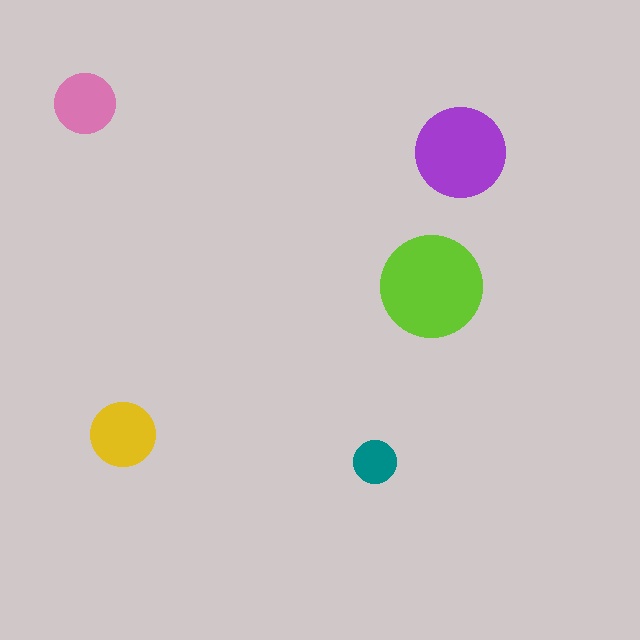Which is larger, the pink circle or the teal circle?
The pink one.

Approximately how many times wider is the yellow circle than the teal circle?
About 1.5 times wider.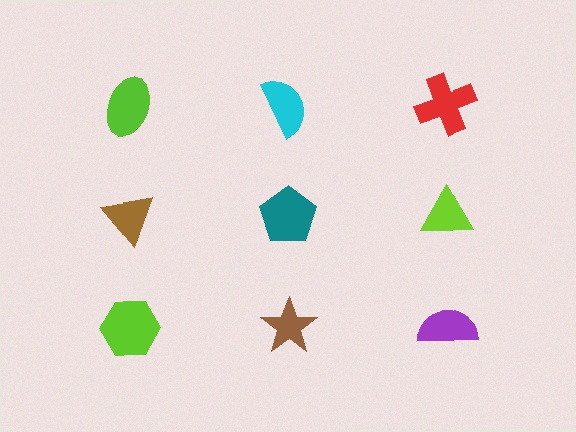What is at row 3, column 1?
A lime hexagon.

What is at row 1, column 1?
A lime ellipse.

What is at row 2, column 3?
A lime triangle.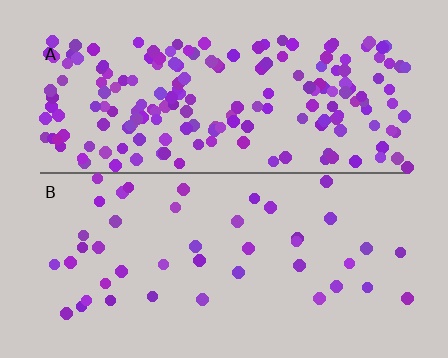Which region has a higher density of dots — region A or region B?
A (the top).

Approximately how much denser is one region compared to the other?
Approximately 4.3× — region A over region B.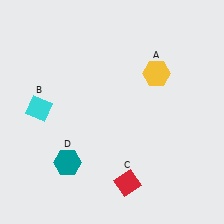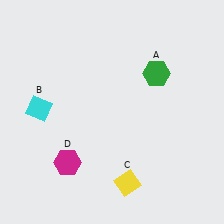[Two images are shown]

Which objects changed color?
A changed from yellow to green. C changed from red to yellow. D changed from teal to magenta.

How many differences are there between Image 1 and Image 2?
There are 3 differences between the two images.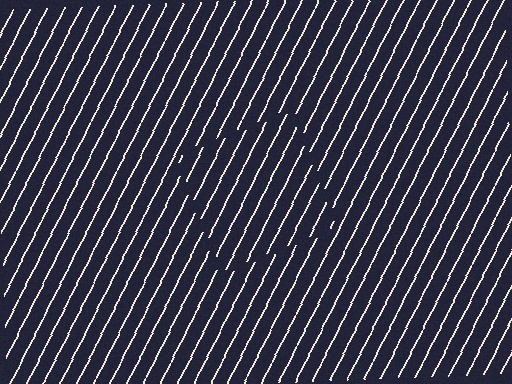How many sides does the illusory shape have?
4 sides — the line-ends trace a square.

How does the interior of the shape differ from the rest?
The interior of the shape contains the same grating, shifted by half a period — the contour is defined by the phase discontinuity where line-ends from the inner and outer gratings abut.